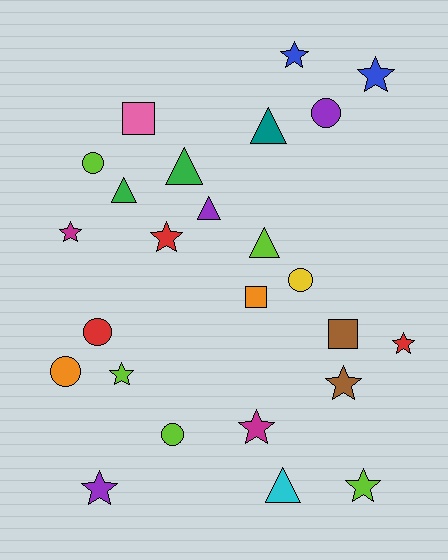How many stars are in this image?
There are 10 stars.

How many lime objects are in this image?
There are 5 lime objects.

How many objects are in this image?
There are 25 objects.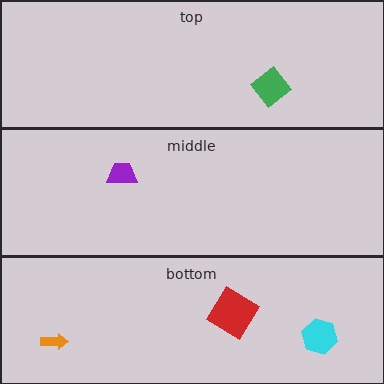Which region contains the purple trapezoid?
The middle region.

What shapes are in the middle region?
The purple trapezoid.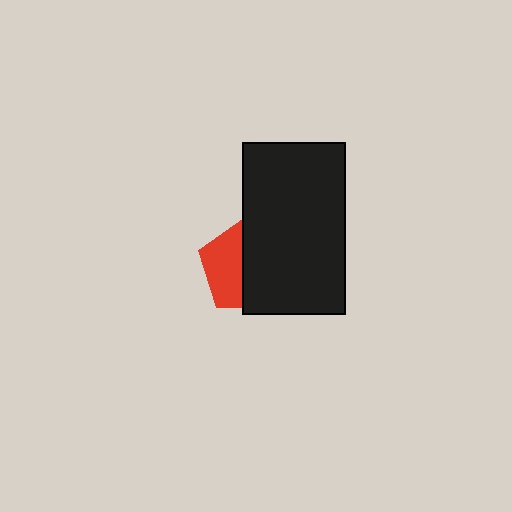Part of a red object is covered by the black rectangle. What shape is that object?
It is a pentagon.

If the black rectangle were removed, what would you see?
You would see the complete red pentagon.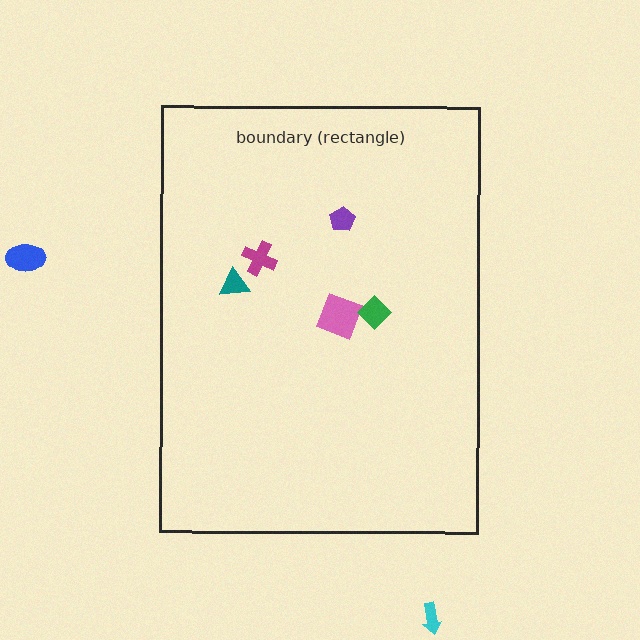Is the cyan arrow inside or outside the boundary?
Outside.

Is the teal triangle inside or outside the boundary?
Inside.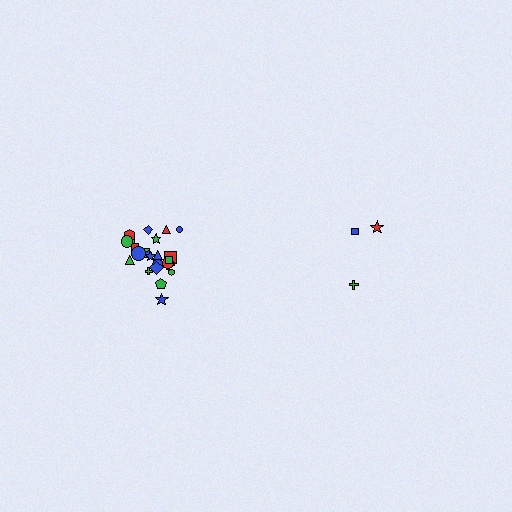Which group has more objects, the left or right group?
The left group.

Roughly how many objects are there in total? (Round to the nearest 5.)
Roughly 30 objects in total.